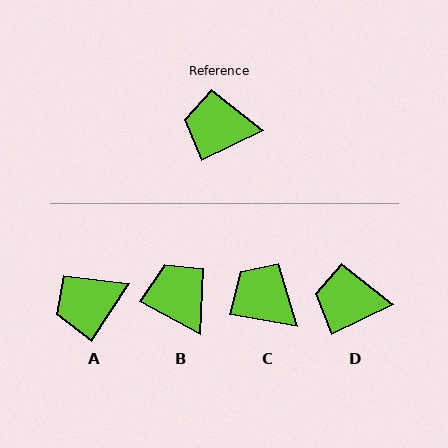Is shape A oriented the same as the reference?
No, it is off by about 31 degrees.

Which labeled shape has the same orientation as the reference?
D.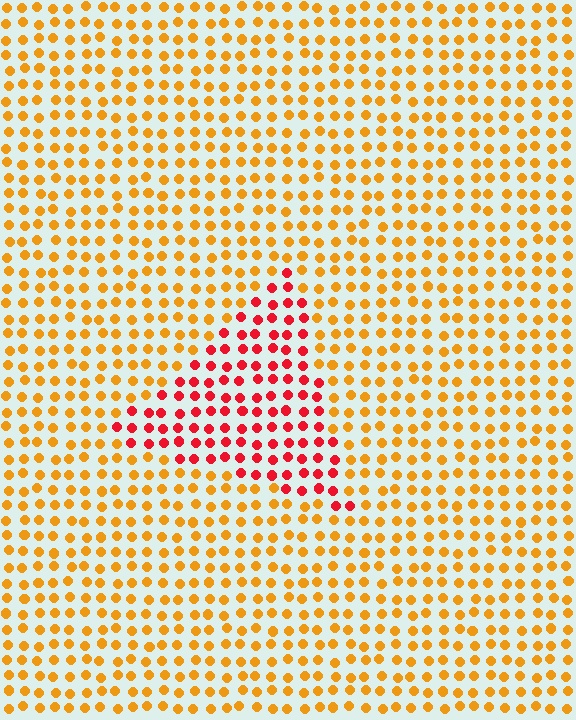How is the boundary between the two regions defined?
The boundary is defined purely by a slight shift in hue (about 43 degrees). Spacing, size, and orientation are identical on both sides.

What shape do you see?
I see a triangle.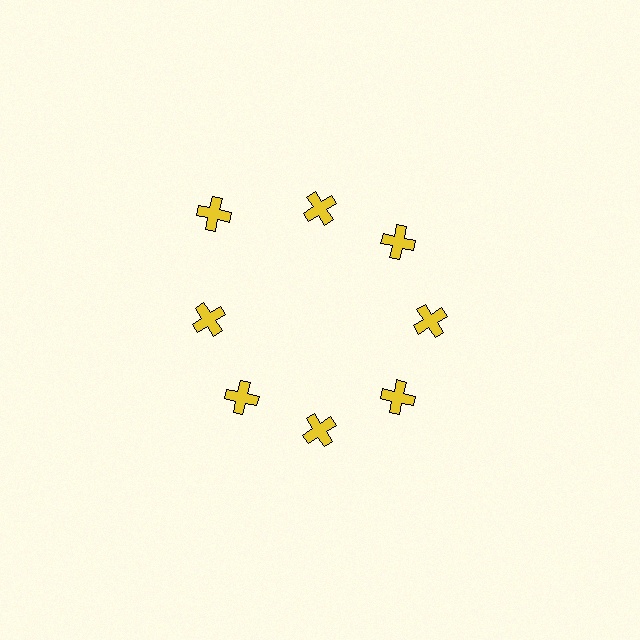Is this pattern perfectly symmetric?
No. The 8 yellow crosses are arranged in a ring, but one element near the 10 o'clock position is pushed outward from the center, breaking the 8-fold rotational symmetry.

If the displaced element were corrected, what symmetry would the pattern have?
It would have 8-fold rotational symmetry — the pattern would map onto itself every 45 degrees.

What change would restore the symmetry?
The symmetry would be restored by moving it inward, back onto the ring so that all 8 crosses sit at equal angles and equal distance from the center.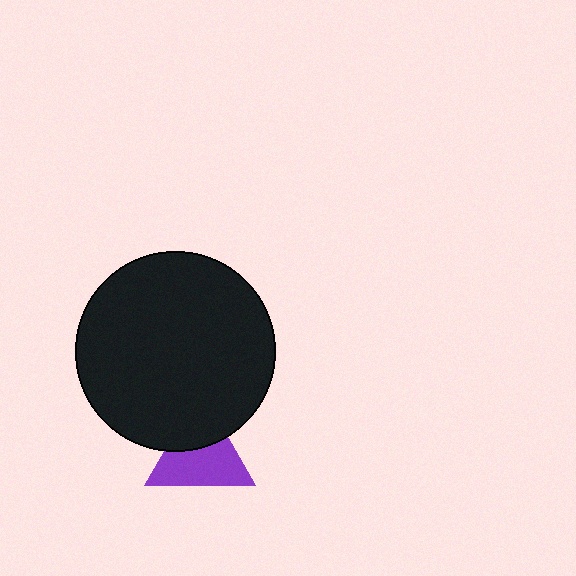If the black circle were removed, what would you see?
You would see the complete purple triangle.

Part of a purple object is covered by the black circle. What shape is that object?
It is a triangle.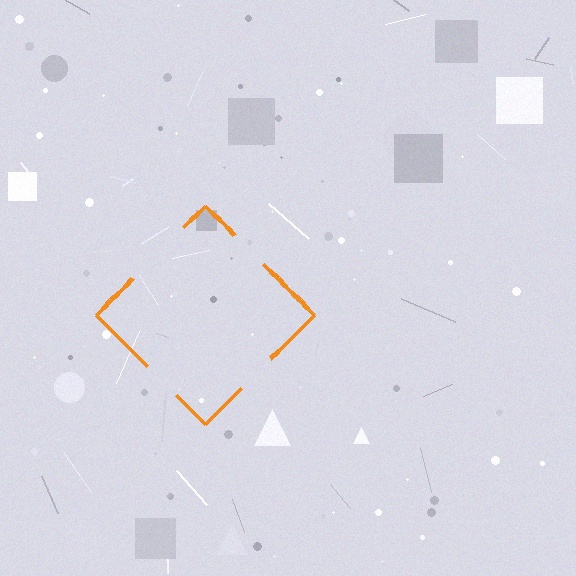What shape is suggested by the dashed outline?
The dashed outline suggests a diamond.